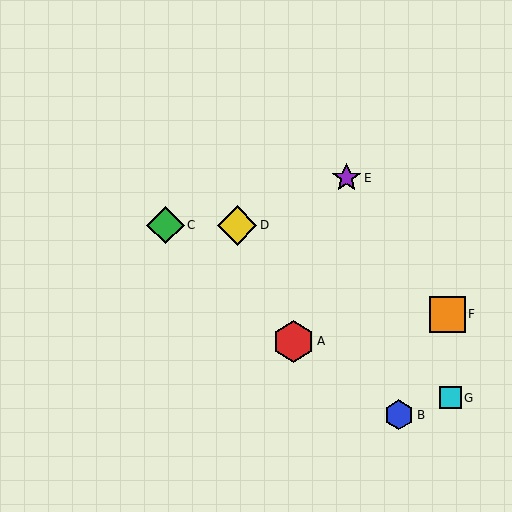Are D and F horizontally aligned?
No, D is at y≈225 and F is at y≈314.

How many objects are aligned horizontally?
2 objects (C, D) are aligned horizontally.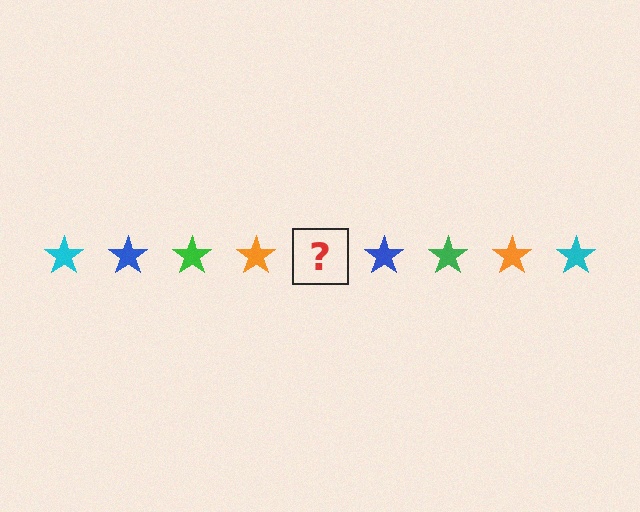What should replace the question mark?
The question mark should be replaced with a cyan star.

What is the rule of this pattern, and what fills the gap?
The rule is that the pattern cycles through cyan, blue, green, orange stars. The gap should be filled with a cyan star.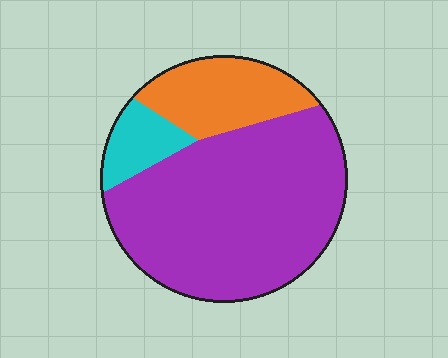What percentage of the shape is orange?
Orange covers about 20% of the shape.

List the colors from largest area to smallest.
From largest to smallest: purple, orange, cyan.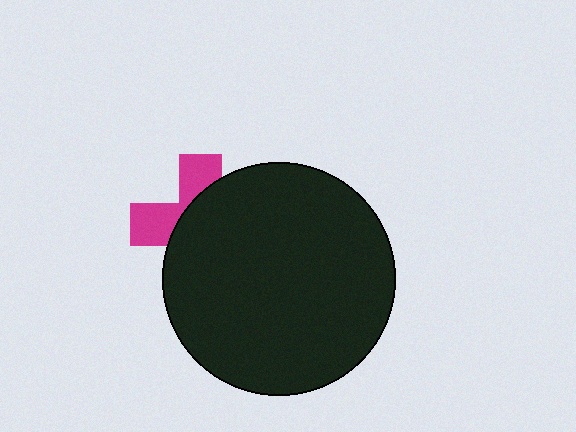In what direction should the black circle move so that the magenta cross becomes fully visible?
The black circle should move right. That is the shortest direction to clear the overlap and leave the magenta cross fully visible.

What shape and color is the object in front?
The object in front is a black circle.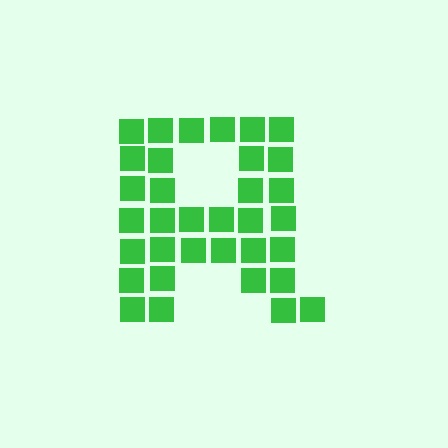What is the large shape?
The large shape is the letter R.